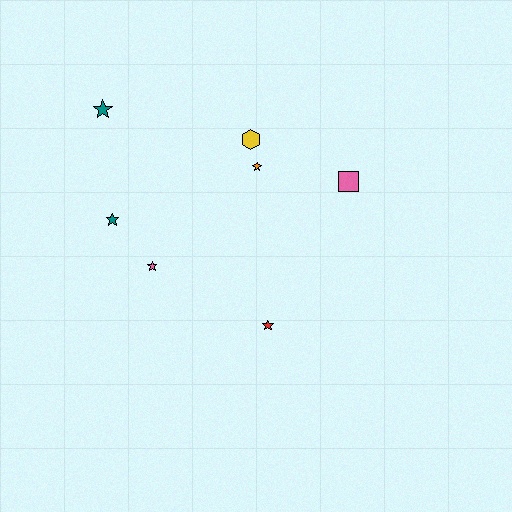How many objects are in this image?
There are 7 objects.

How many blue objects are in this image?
There are no blue objects.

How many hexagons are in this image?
There is 1 hexagon.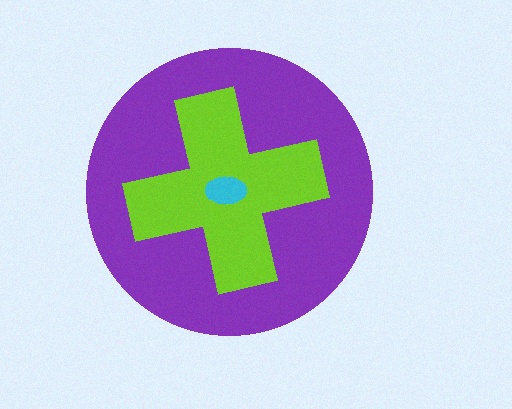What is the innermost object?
The cyan ellipse.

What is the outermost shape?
The purple circle.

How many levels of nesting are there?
3.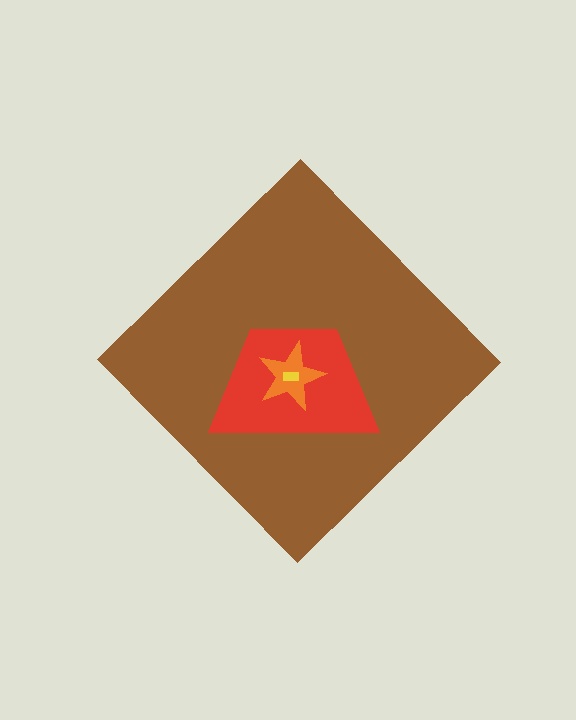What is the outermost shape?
The brown diamond.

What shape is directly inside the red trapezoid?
The orange star.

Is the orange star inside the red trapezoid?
Yes.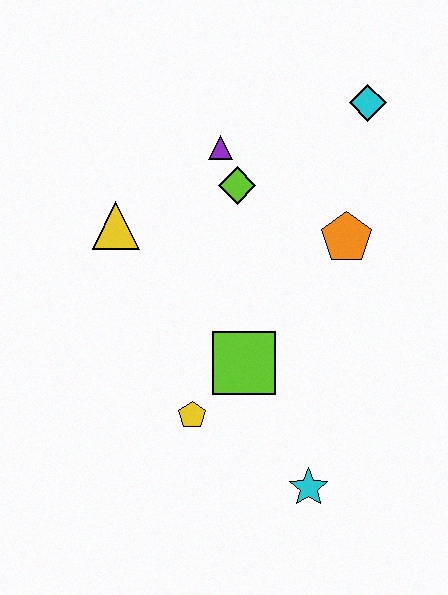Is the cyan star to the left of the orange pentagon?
Yes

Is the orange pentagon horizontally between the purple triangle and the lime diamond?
No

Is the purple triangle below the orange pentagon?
No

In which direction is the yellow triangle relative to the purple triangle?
The yellow triangle is to the left of the purple triangle.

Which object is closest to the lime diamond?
The purple triangle is closest to the lime diamond.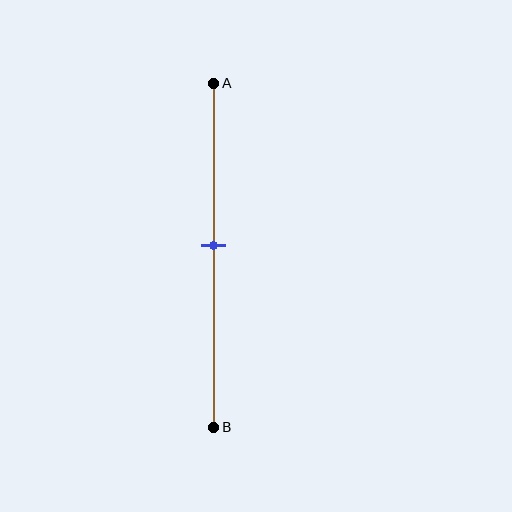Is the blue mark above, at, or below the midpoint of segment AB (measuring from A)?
The blue mark is approximately at the midpoint of segment AB.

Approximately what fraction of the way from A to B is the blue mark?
The blue mark is approximately 45% of the way from A to B.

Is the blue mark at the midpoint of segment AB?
Yes, the mark is approximately at the midpoint.